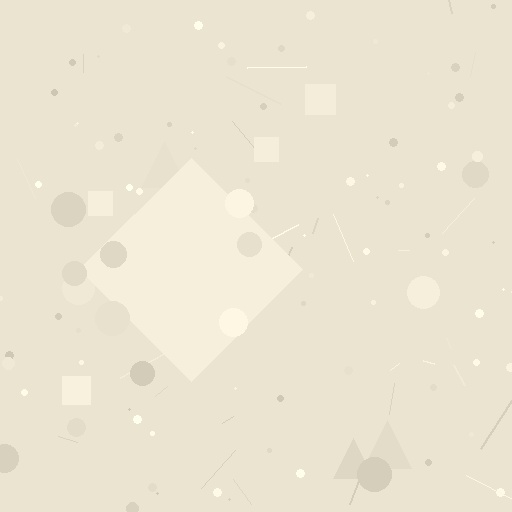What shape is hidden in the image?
A diamond is hidden in the image.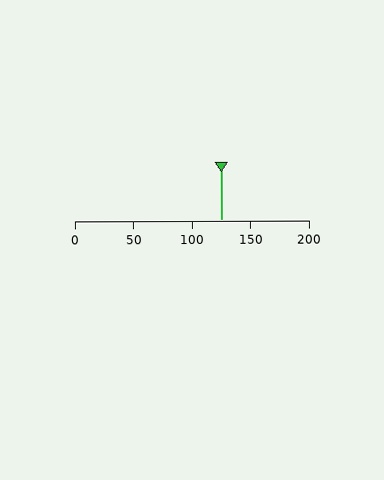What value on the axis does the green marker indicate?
The marker indicates approximately 125.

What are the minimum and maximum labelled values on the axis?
The axis runs from 0 to 200.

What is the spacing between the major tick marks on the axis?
The major ticks are spaced 50 apart.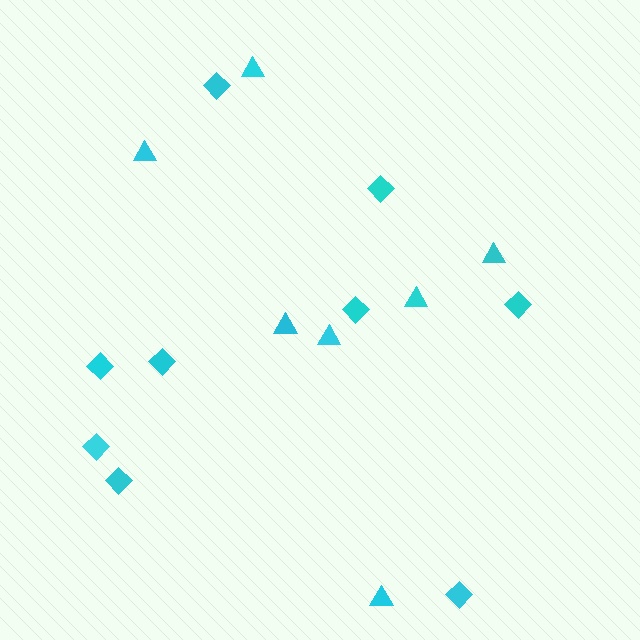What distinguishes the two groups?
There are 2 groups: one group of diamonds (9) and one group of triangles (7).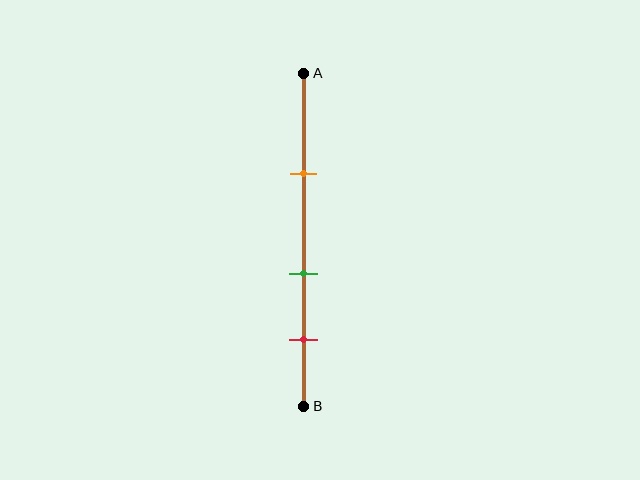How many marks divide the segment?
There are 3 marks dividing the segment.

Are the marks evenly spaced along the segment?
Yes, the marks are approximately evenly spaced.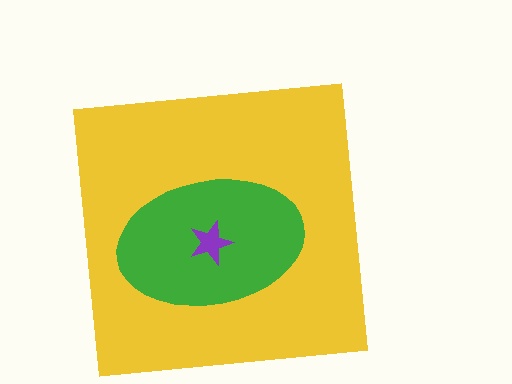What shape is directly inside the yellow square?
The green ellipse.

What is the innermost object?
The purple star.